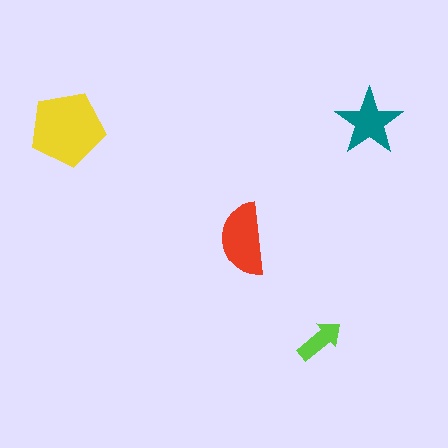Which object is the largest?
The yellow pentagon.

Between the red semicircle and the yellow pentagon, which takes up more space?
The yellow pentagon.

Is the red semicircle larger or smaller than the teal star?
Larger.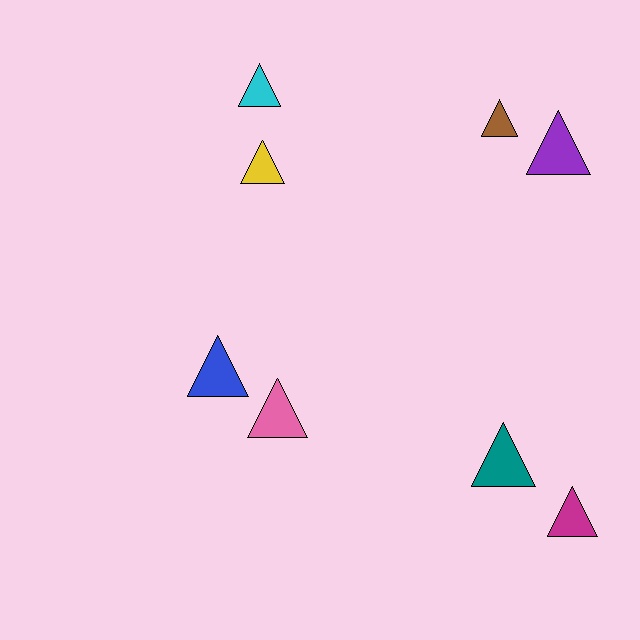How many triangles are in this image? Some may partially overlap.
There are 8 triangles.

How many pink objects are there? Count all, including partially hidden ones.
There is 1 pink object.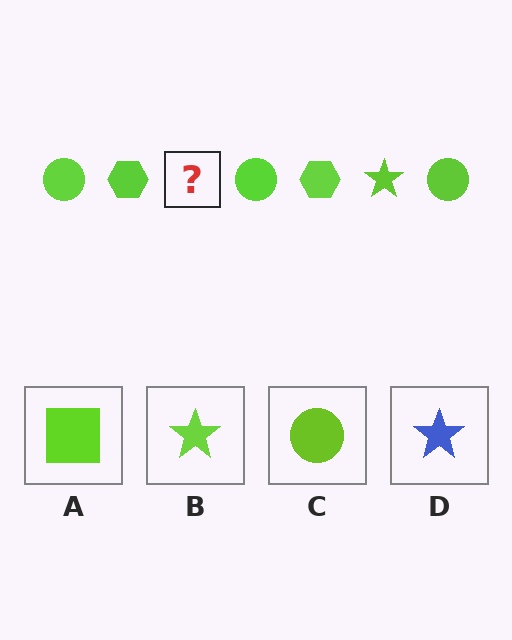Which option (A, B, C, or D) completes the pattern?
B.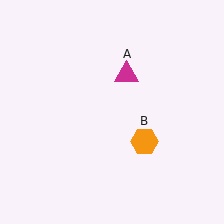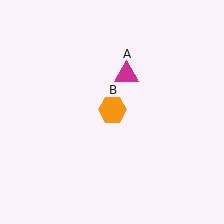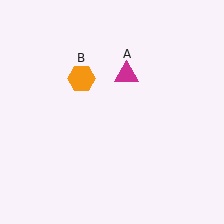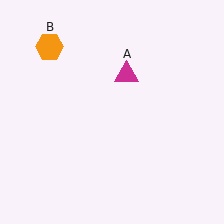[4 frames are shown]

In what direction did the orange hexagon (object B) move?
The orange hexagon (object B) moved up and to the left.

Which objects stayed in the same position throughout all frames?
Magenta triangle (object A) remained stationary.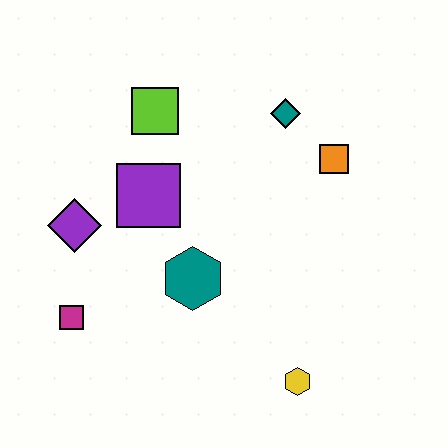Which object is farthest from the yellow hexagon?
The lime square is farthest from the yellow hexagon.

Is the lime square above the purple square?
Yes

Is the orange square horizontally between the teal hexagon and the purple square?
No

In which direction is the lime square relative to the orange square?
The lime square is to the left of the orange square.